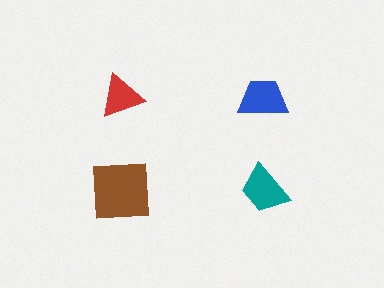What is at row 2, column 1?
A brown square.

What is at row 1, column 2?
A blue trapezoid.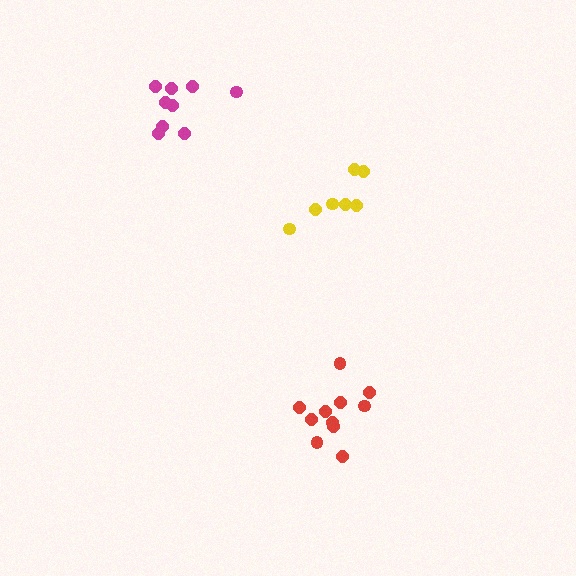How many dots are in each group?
Group 1: 7 dots, Group 2: 9 dots, Group 3: 11 dots (27 total).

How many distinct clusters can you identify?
There are 3 distinct clusters.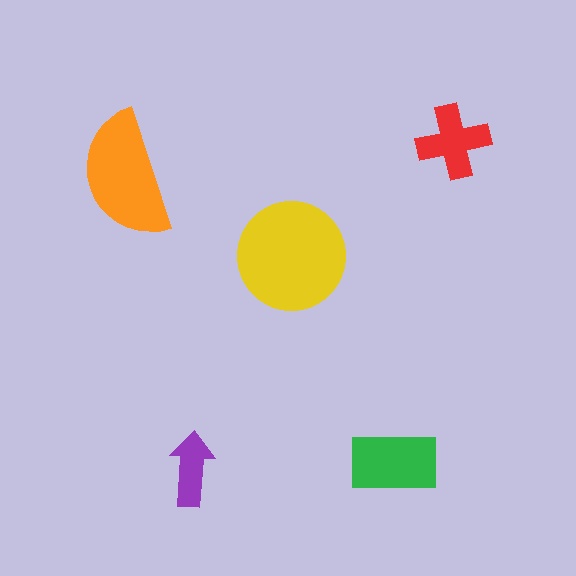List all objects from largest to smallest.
The yellow circle, the orange semicircle, the green rectangle, the red cross, the purple arrow.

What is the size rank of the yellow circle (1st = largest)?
1st.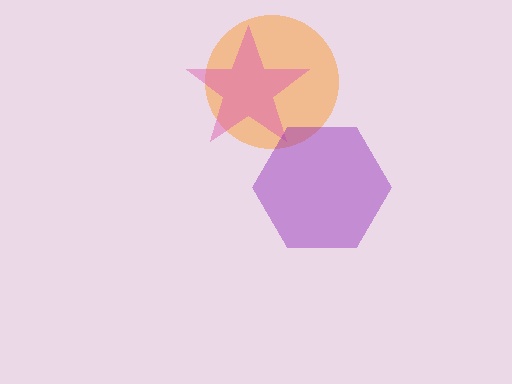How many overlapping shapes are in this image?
There are 3 overlapping shapes in the image.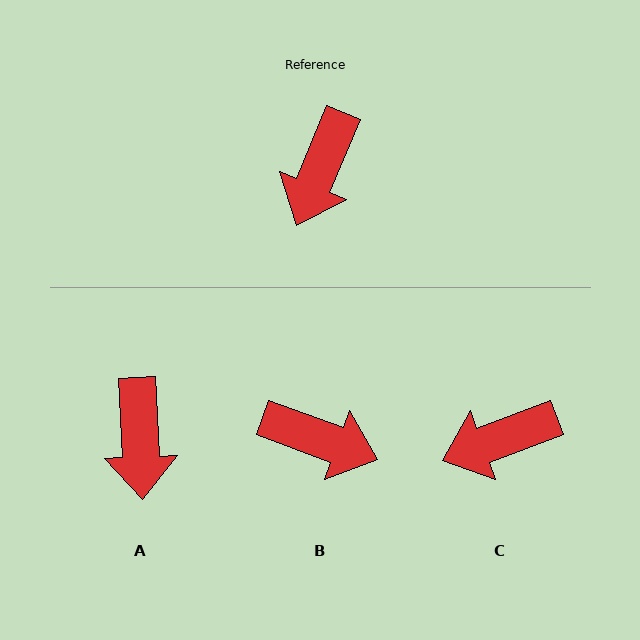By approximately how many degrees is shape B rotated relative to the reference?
Approximately 92 degrees counter-clockwise.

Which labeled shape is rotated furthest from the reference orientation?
B, about 92 degrees away.